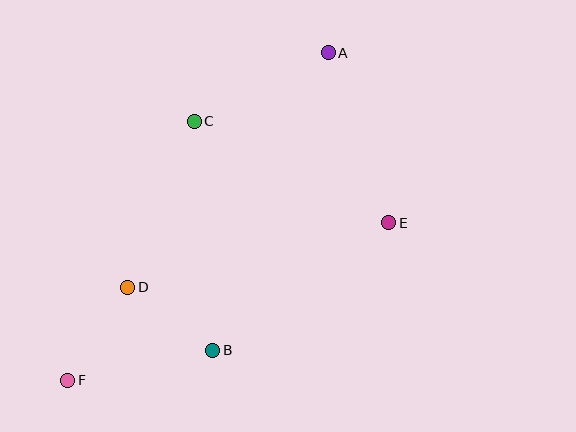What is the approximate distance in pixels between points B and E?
The distance between B and E is approximately 218 pixels.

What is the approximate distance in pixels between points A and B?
The distance between A and B is approximately 319 pixels.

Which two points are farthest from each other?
Points A and F are farthest from each other.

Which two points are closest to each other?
Points B and D are closest to each other.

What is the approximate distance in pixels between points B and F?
The distance between B and F is approximately 148 pixels.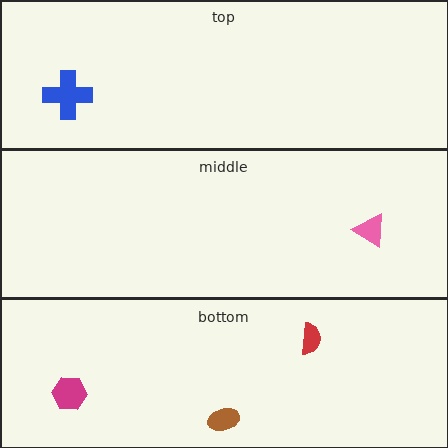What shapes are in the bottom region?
The red semicircle, the magenta hexagon, the brown ellipse.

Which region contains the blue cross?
The top region.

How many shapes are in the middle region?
1.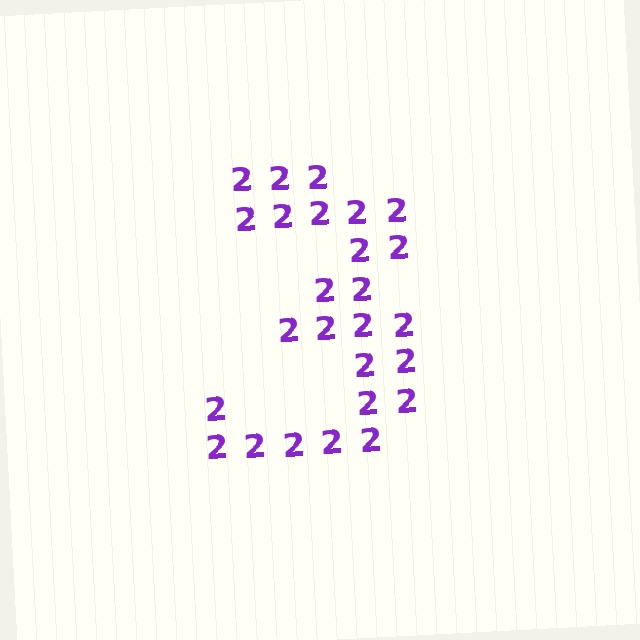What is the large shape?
The large shape is the digit 3.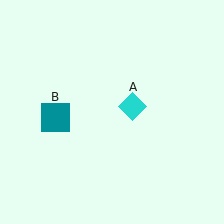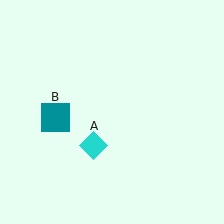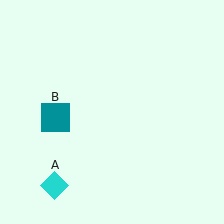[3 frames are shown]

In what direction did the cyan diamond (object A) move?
The cyan diamond (object A) moved down and to the left.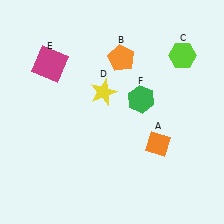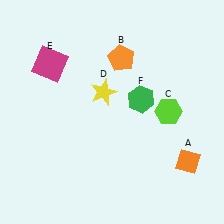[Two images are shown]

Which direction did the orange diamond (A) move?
The orange diamond (A) moved right.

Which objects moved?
The objects that moved are: the orange diamond (A), the lime hexagon (C).